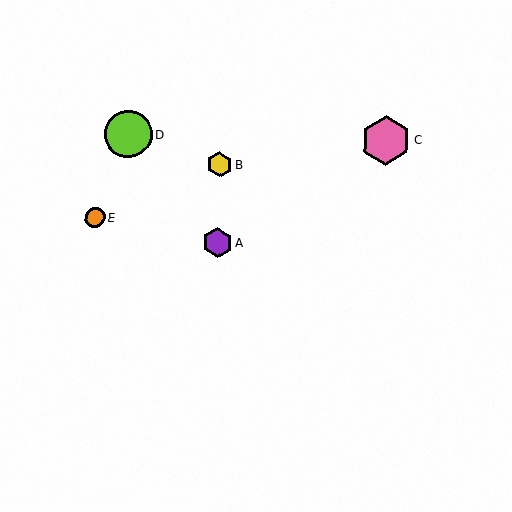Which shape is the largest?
The pink hexagon (labeled C) is the largest.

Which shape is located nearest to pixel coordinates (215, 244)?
The purple hexagon (labeled A) at (217, 243) is nearest to that location.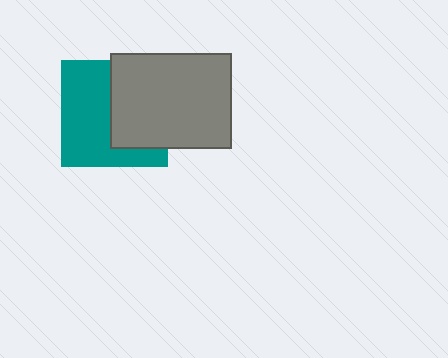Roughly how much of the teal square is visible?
About half of it is visible (roughly 54%).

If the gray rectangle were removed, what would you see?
You would see the complete teal square.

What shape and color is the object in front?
The object in front is a gray rectangle.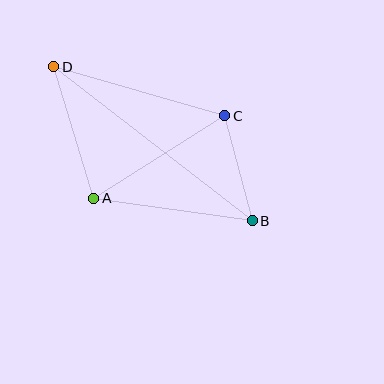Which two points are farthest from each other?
Points B and D are farthest from each other.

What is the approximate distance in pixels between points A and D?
The distance between A and D is approximately 138 pixels.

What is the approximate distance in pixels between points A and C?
The distance between A and C is approximately 155 pixels.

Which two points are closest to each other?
Points B and C are closest to each other.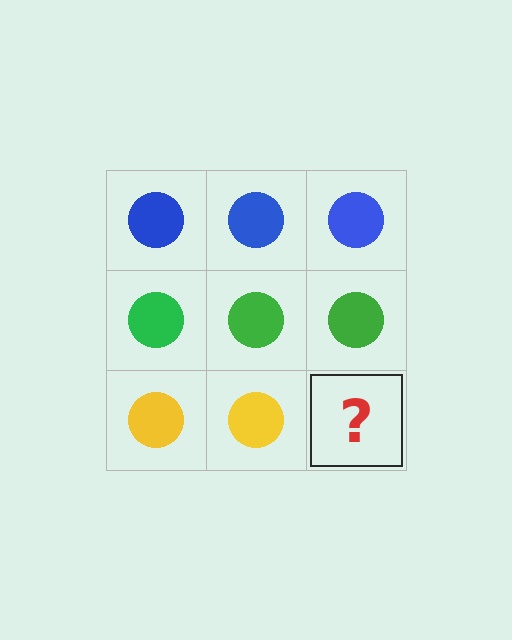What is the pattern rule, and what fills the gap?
The rule is that each row has a consistent color. The gap should be filled with a yellow circle.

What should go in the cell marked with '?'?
The missing cell should contain a yellow circle.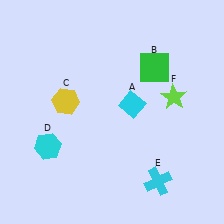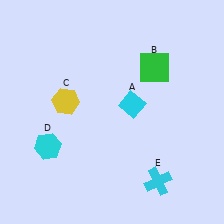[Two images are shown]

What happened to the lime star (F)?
The lime star (F) was removed in Image 2. It was in the top-right area of Image 1.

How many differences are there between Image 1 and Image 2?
There is 1 difference between the two images.